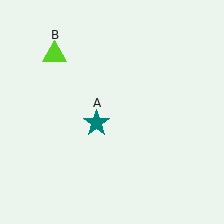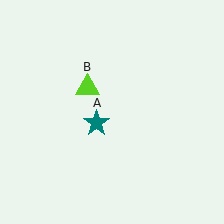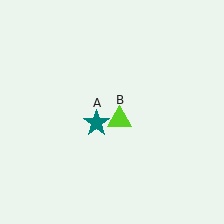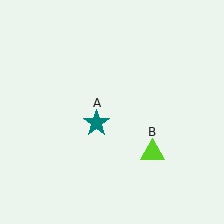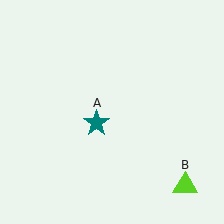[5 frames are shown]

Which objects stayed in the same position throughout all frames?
Teal star (object A) remained stationary.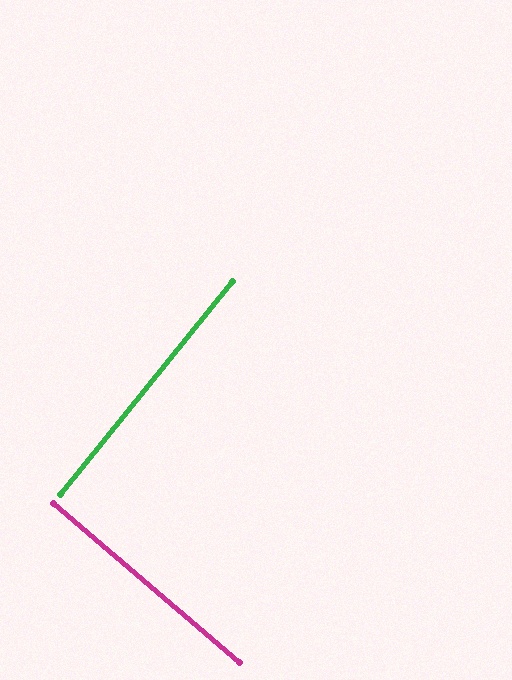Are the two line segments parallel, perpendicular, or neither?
Perpendicular — they meet at approximately 88°.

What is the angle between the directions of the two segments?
Approximately 88 degrees.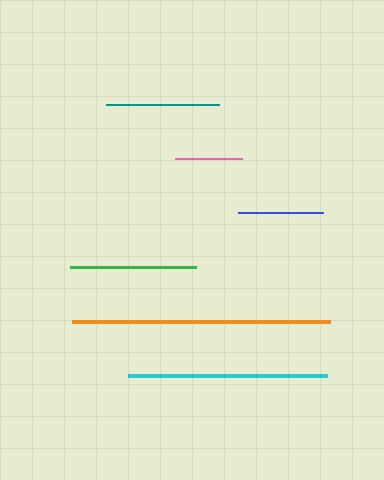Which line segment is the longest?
The orange line is the longest at approximately 259 pixels.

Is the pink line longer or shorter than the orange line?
The orange line is longer than the pink line.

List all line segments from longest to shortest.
From longest to shortest: orange, cyan, green, teal, blue, pink.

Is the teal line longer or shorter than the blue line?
The teal line is longer than the blue line.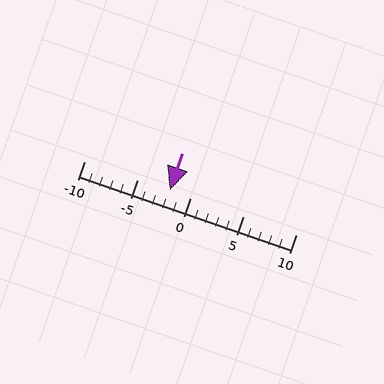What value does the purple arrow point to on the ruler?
The purple arrow points to approximately -2.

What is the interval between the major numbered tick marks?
The major tick marks are spaced 5 units apart.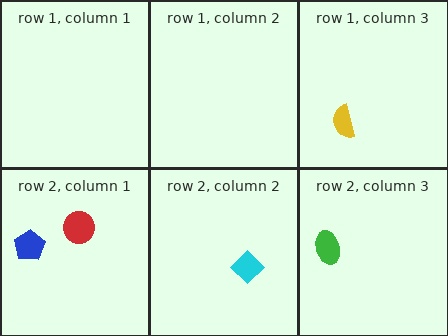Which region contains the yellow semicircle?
The row 1, column 3 region.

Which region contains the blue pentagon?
The row 2, column 1 region.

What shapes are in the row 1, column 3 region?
The yellow semicircle.